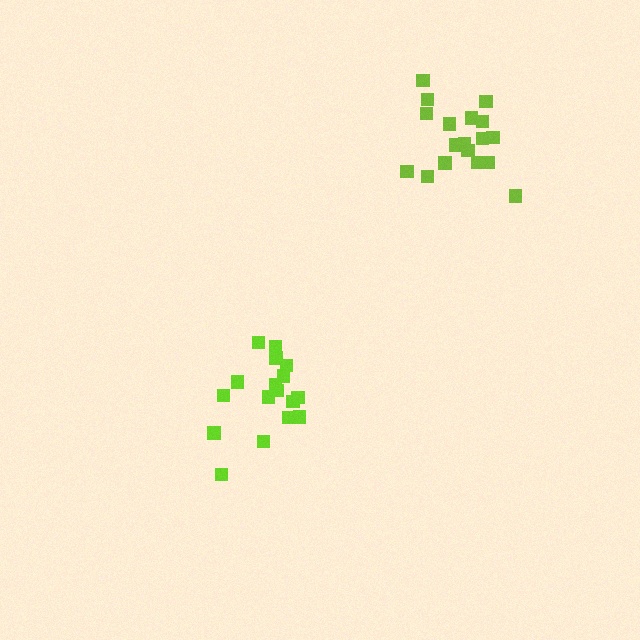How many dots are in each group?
Group 1: 17 dots, Group 2: 18 dots (35 total).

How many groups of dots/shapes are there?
There are 2 groups.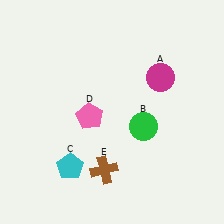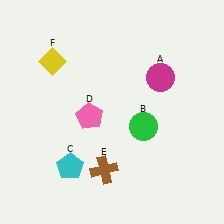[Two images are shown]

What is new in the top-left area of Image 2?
A yellow diamond (F) was added in the top-left area of Image 2.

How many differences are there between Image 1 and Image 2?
There is 1 difference between the two images.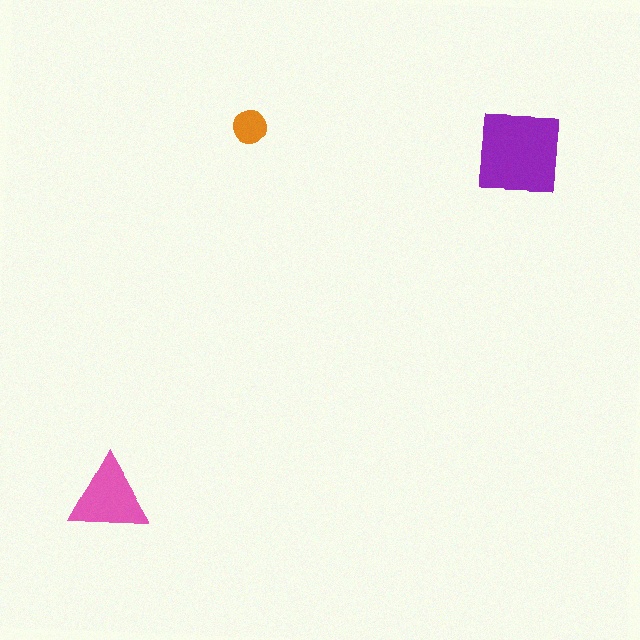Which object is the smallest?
The orange circle.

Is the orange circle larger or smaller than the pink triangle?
Smaller.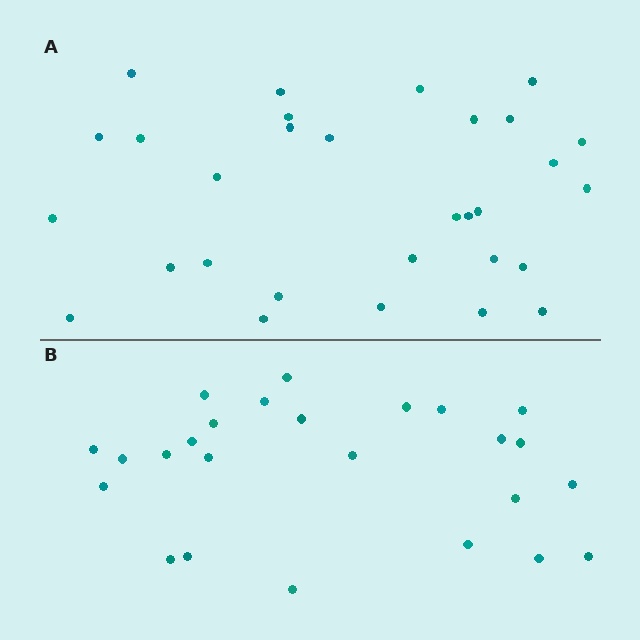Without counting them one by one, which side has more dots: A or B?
Region A (the top region) has more dots.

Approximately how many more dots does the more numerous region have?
Region A has about 5 more dots than region B.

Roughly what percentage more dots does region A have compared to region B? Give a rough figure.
About 20% more.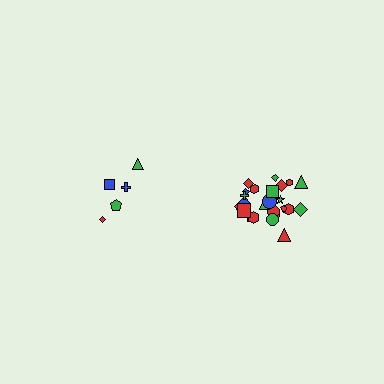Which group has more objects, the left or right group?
The right group.